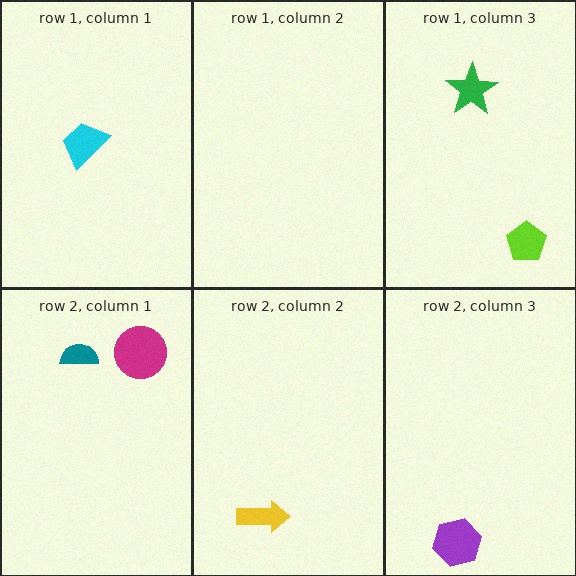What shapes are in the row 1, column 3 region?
The lime pentagon, the green star.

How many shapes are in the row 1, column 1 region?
1.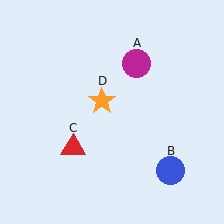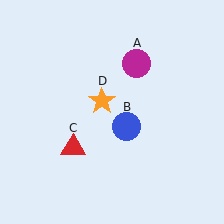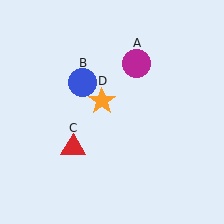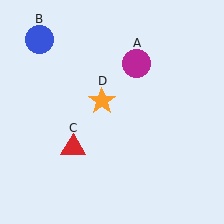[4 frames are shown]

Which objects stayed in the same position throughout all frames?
Magenta circle (object A) and red triangle (object C) and orange star (object D) remained stationary.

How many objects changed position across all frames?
1 object changed position: blue circle (object B).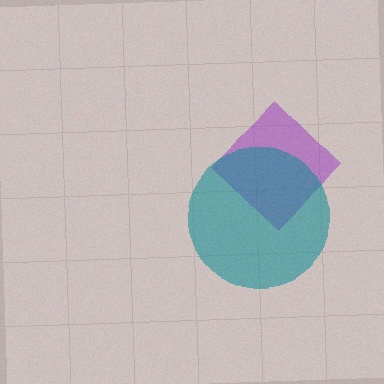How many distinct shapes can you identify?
There are 2 distinct shapes: a purple diamond, a teal circle.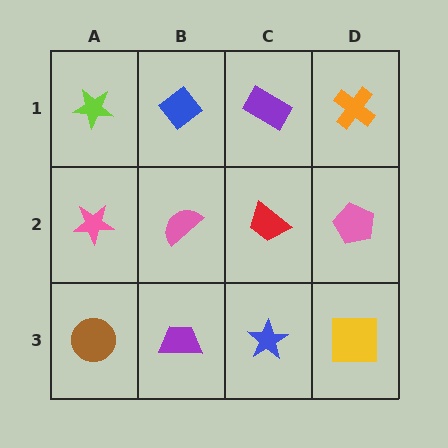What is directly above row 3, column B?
A pink semicircle.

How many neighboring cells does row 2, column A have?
3.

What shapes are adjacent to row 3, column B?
A pink semicircle (row 2, column B), a brown circle (row 3, column A), a blue star (row 3, column C).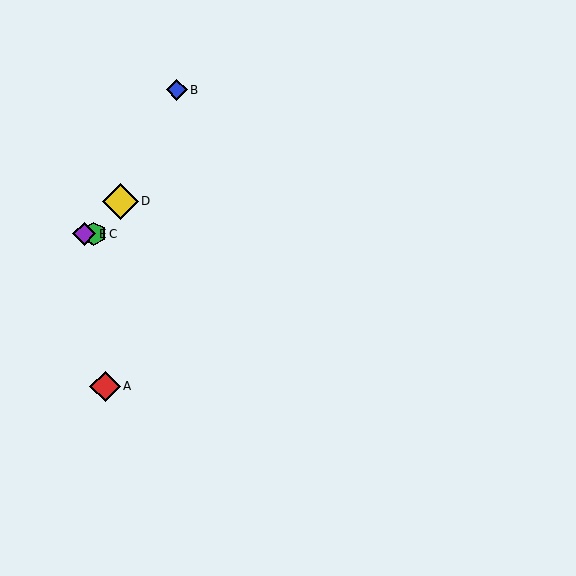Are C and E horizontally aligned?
Yes, both are at y≈234.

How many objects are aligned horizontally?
2 objects (C, E) are aligned horizontally.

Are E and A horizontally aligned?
No, E is at y≈234 and A is at y≈386.